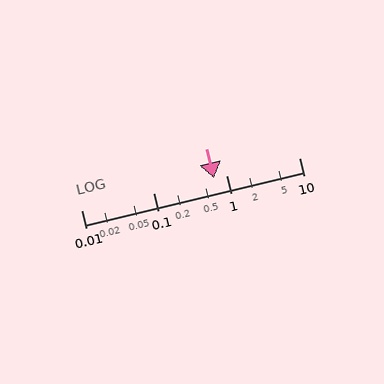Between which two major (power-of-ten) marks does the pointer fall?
The pointer is between 0.1 and 1.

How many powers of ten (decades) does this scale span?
The scale spans 3 decades, from 0.01 to 10.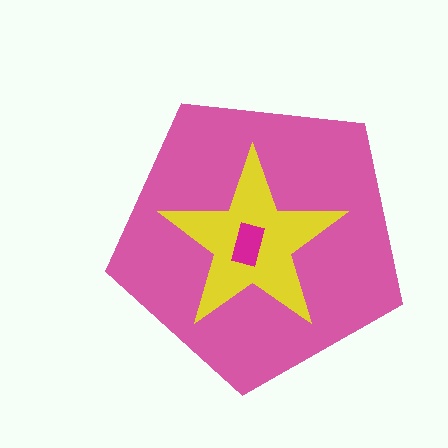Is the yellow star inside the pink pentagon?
Yes.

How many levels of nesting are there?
3.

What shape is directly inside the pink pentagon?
The yellow star.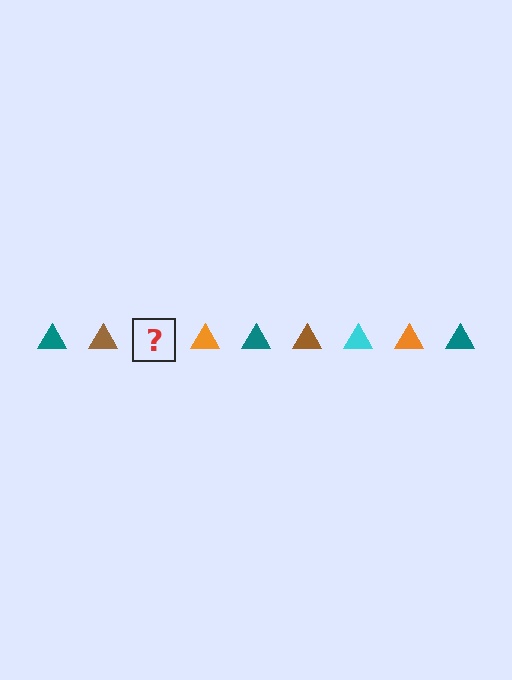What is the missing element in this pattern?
The missing element is a cyan triangle.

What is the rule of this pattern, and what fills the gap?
The rule is that the pattern cycles through teal, brown, cyan, orange triangles. The gap should be filled with a cyan triangle.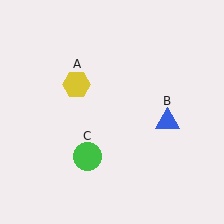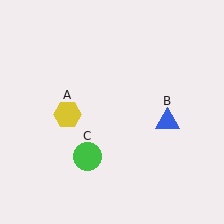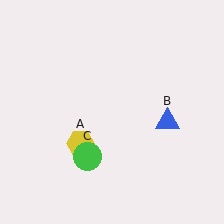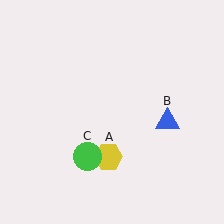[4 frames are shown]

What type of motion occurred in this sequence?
The yellow hexagon (object A) rotated counterclockwise around the center of the scene.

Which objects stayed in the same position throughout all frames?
Blue triangle (object B) and green circle (object C) remained stationary.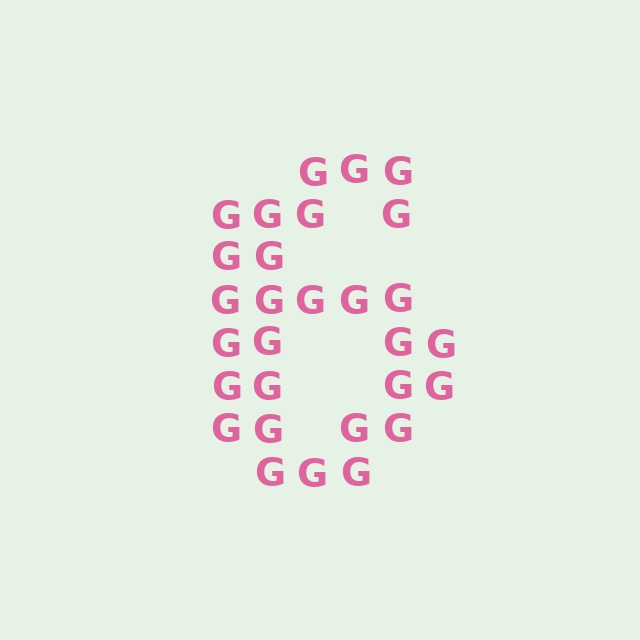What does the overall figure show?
The overall figure shows the digit 6.